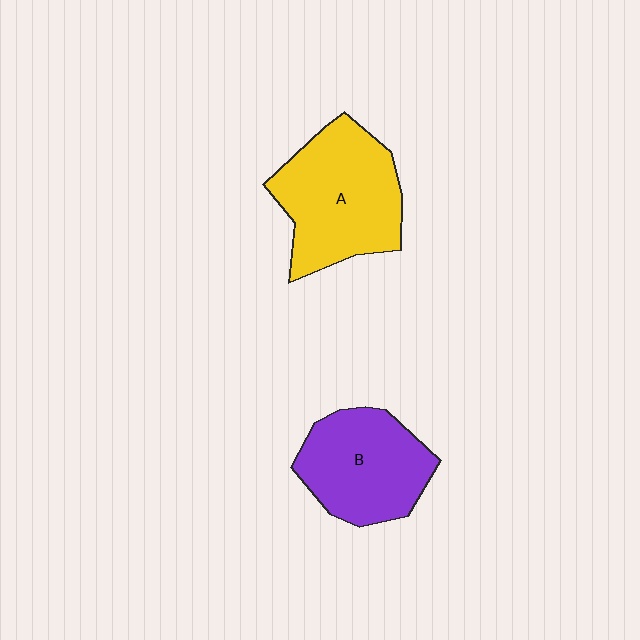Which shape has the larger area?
Shape A (yellow).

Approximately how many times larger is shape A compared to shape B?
Approximately 1.2 times.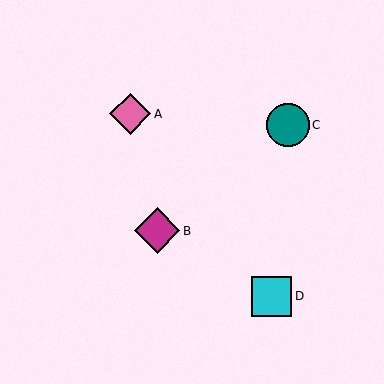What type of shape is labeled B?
Shape B is a magenta diamond.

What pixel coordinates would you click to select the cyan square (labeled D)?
Click at (271, 296) to select the cyan square D.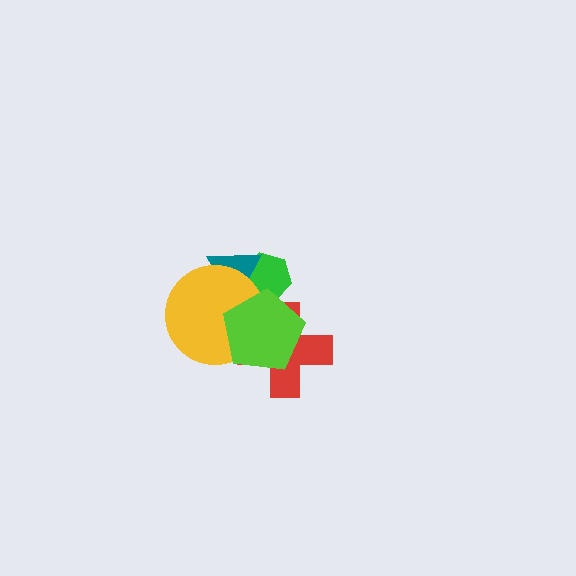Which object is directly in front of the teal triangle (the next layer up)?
The yellow circle is directly in front of the teal triangle.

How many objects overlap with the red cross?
2 objects overlap with the red cross.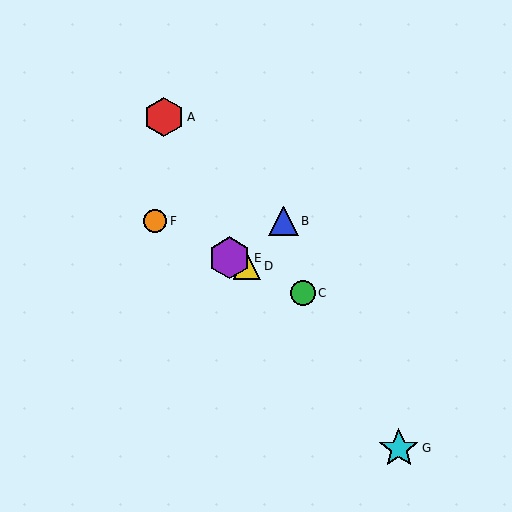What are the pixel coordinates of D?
Object D is at (247, 266).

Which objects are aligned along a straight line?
Objects C, D, E, F are aligned along a straight line.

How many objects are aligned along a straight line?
4 objects (C, D, E, F) are aligned along a straight line.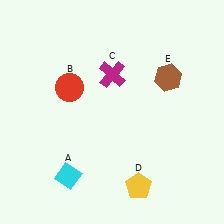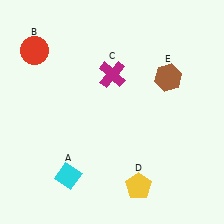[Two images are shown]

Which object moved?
The red circle (B) moved up.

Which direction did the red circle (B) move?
The red circle (B) moved up.